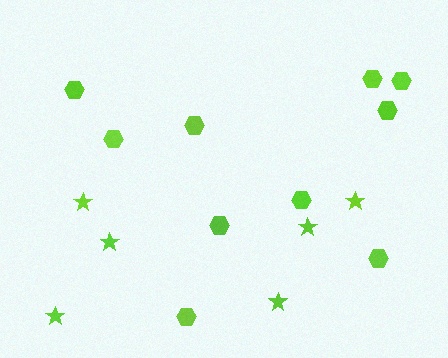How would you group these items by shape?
There are 2 groups: one group of stars (6) and one group of hexagons (10).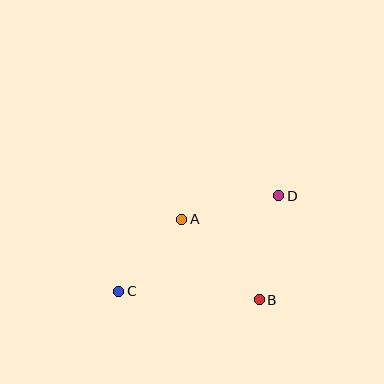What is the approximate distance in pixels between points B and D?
The distance between B and D is approximately 106 pixels.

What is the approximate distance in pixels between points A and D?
The distance between A and D is approximately 100 pixels.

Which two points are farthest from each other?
Points C and D are farthest from each other.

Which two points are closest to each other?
Points A and C are closest to each other.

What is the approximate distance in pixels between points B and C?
The distance between B and C is approximately 141 pixels.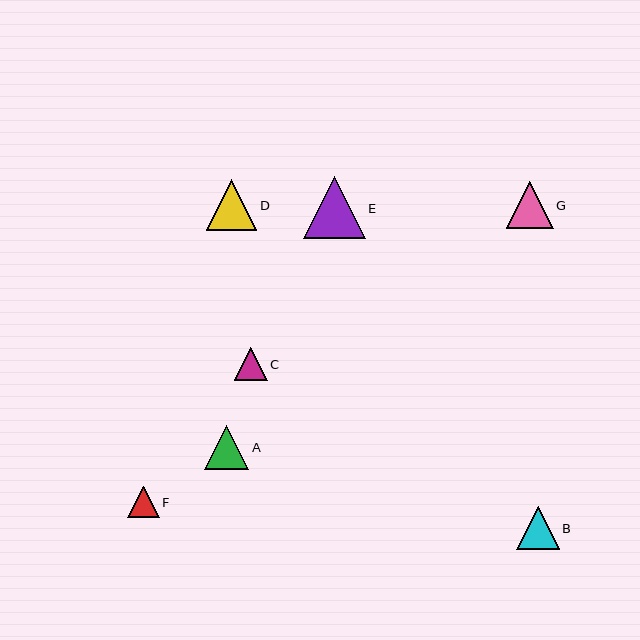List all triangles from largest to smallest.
From largest to smallest: E, D, G, A, B, C, F.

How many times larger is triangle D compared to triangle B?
Triangle D is approximately 1.2 times the size of triangle B.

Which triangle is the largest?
Triangle E is the largest with a size of approximately 62 pixels.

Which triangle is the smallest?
Triangle F is the smallest with a size of approximately 31 pixels.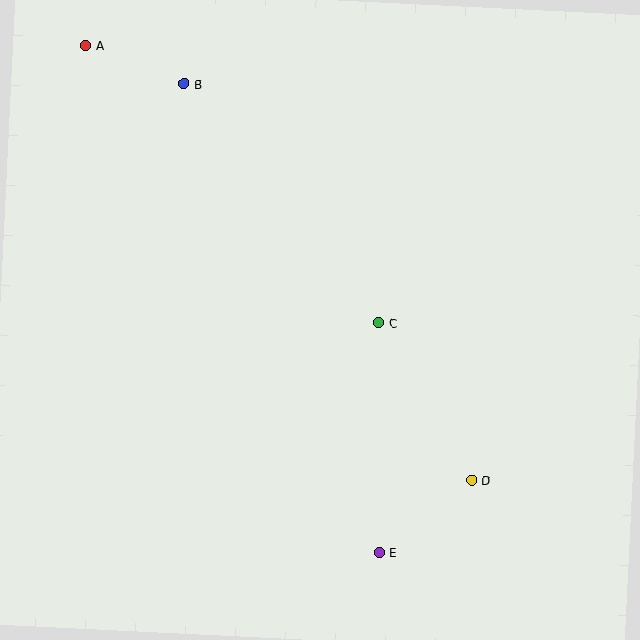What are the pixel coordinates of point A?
Point A is at (86, 46).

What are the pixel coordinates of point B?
Point B is at (184, 84).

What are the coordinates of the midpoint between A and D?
The midpoint between A and D is at (279, 263).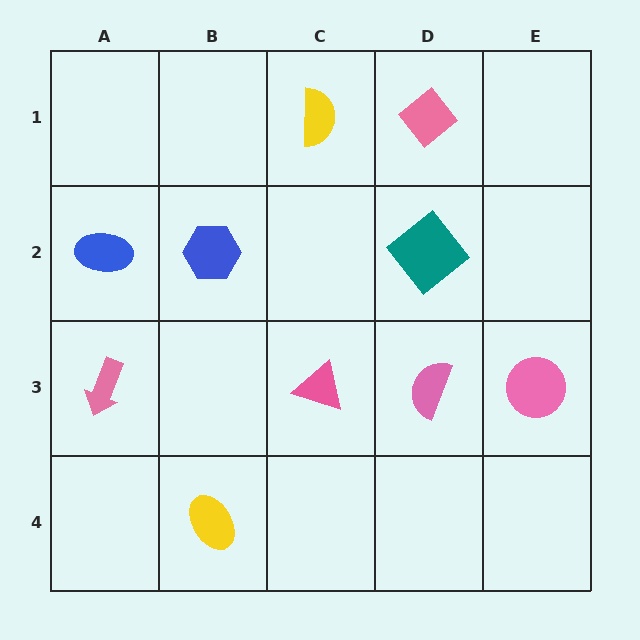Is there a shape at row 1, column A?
No, that cell is empty.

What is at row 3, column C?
A pink triangle.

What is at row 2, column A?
A blue ellipse.